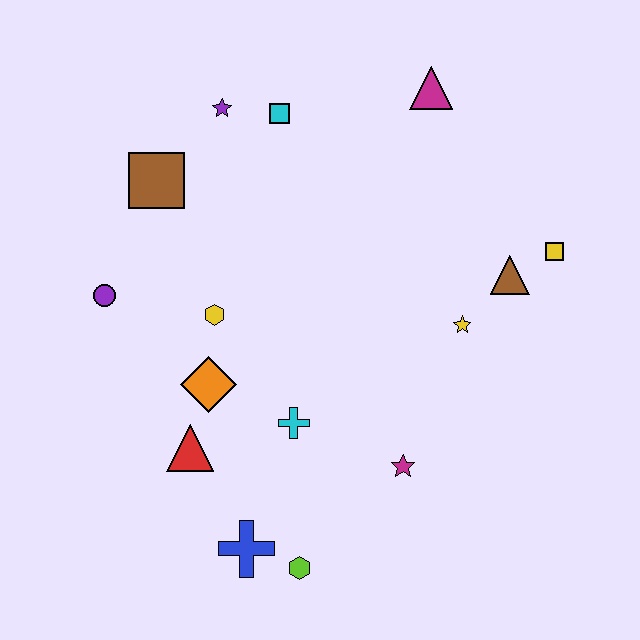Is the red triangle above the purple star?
No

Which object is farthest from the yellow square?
The purple circle is farthest from the yellow square.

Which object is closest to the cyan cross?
The orange diamond is closest to the cyan cross.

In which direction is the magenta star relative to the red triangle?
The magenta star is to the right of the red triangle.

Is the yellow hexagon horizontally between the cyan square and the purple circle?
Yes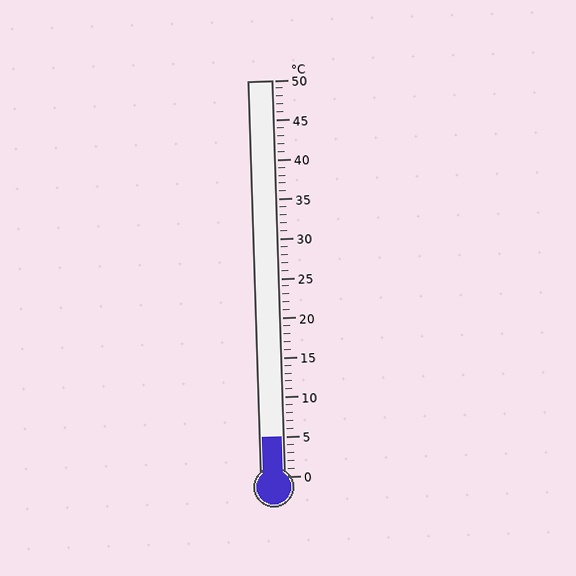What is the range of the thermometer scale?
The thermometer scale ranges from 0°C to 50°C.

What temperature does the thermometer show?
The thermometer shows approximately 5°C.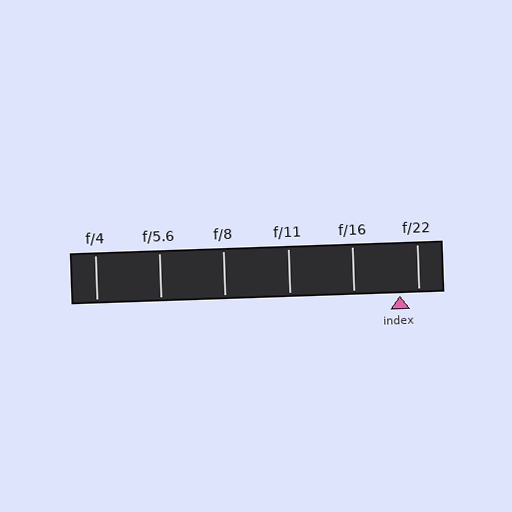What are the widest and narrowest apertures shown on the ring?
The widest aperture shown is f/4 and the narrowest is f/22.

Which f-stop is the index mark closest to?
The index mark is closest to f/22.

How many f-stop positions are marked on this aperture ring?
There are 6 f-stop positions marked.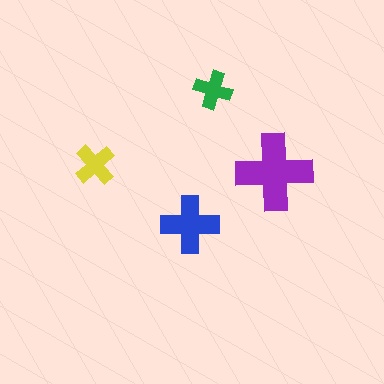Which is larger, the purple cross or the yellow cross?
The purple one.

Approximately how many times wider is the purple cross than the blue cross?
About 1.5 times wider.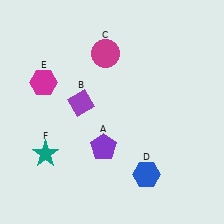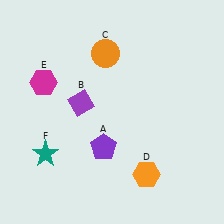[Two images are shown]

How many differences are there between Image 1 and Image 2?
There are 2 differences between the two images.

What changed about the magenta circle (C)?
In Image 1, C is magenta. In Image 2, it changed to orange.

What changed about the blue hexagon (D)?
In Image 1, D is blue. In Image 2, it changed to orange.